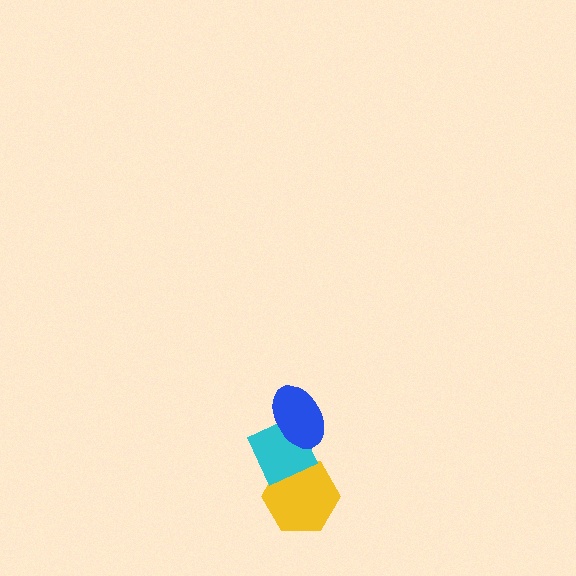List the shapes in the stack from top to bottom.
From top to bottom: the blue ellipse, the cyan diamond, the yellow hexagon.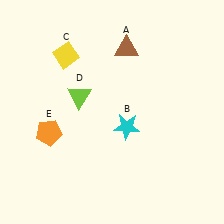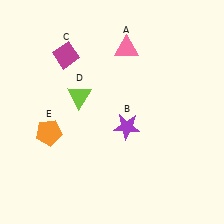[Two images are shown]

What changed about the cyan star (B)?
In Image 1, B is cyan. In Image 2, it changed to purple.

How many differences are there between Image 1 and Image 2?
There are 3 differences between the two images.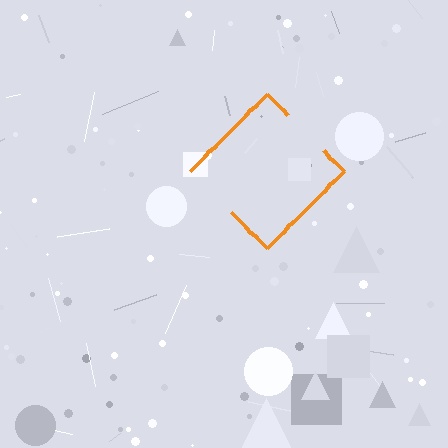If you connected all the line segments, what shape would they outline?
They would outline a diamond.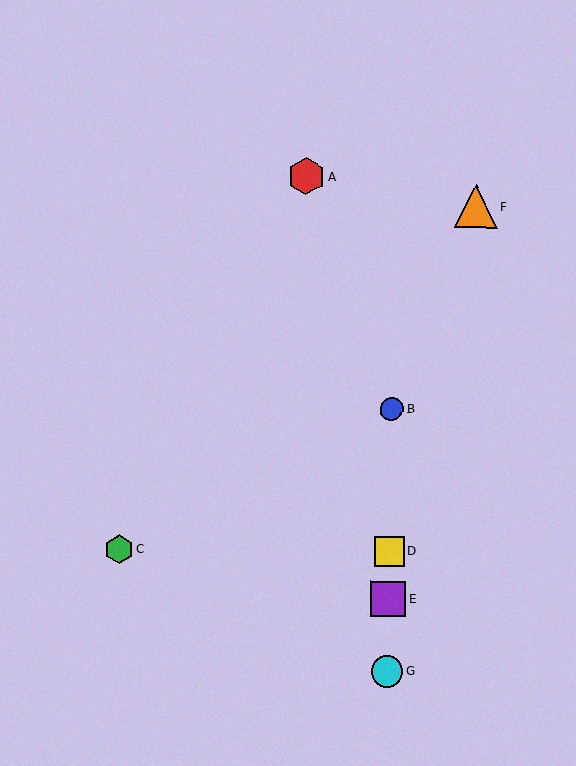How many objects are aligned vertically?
4 objects (B, D, E, G) are aligned vertically.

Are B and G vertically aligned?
Yes, both are at x≈392.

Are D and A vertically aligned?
No, D is at x≈389 and A is at x≈306.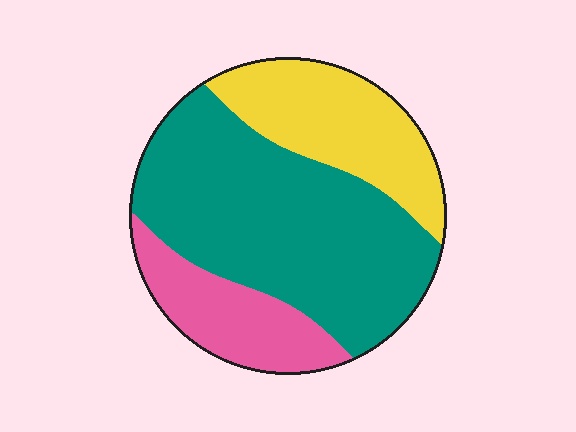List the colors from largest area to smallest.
From largest to smallest: teal, yellow, pink.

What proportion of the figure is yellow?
Yellow covers around 25% of the figure.